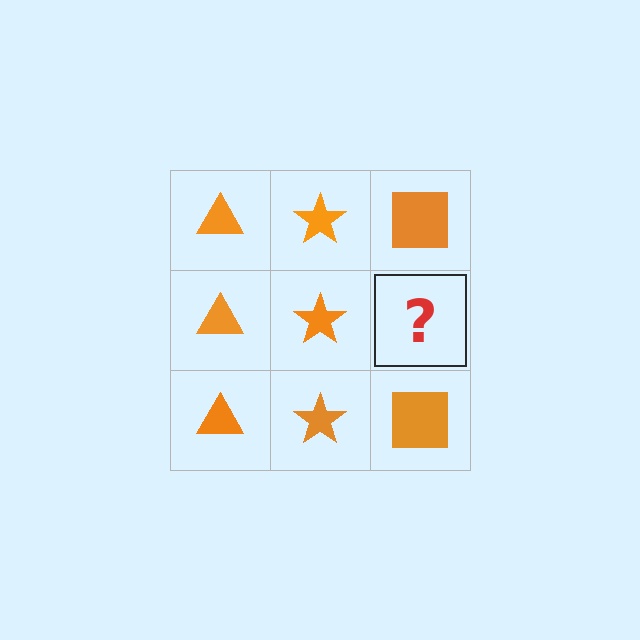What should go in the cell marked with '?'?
The missing cell should contain an orange square.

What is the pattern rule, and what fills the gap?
The rule is that each column has a consistent shape. The gap should be filled with an orange square.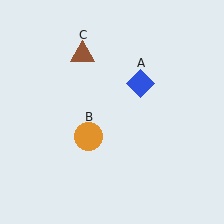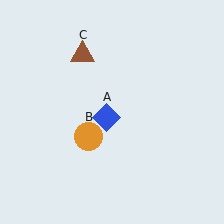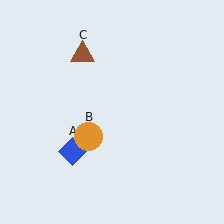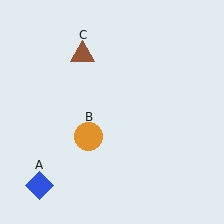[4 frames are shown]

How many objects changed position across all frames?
1 object changed position: blue diamond (object A).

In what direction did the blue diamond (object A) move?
The blue diamond (object A) moved down and to the left.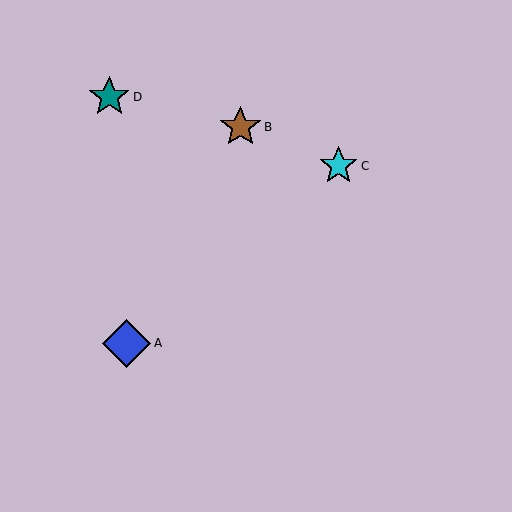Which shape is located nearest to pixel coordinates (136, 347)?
The blue diamond (labeled A) at (127, 343) is nearest to that location.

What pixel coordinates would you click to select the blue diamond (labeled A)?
Click at (127, 343) to select the blue diamond A.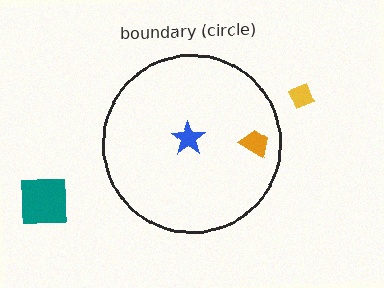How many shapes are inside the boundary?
2 inside, 2 outside.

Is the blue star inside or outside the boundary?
Inside.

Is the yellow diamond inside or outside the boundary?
Outside.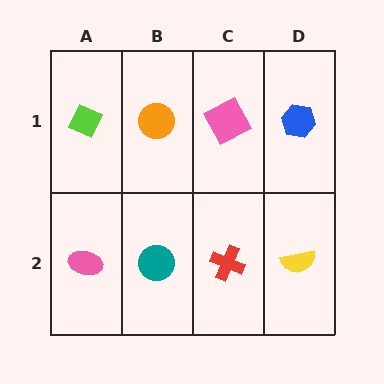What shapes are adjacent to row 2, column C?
A pink square (row 1, column C), a teal circle (row 2, column B), a yellow semicircle (row 2, column D).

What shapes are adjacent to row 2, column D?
A blue hexagon (row 1, column D), a red cross (row 2, column C).